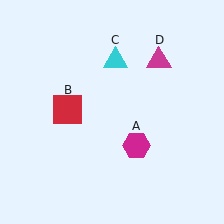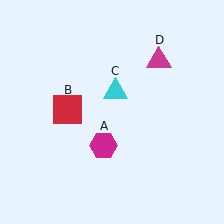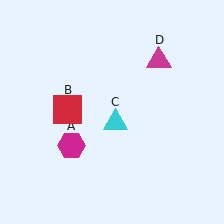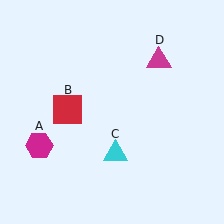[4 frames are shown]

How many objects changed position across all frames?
2 objects changed position: magenta hexagon (object A), cyan triangle (object C).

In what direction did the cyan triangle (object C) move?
The cyan triangle (object C) moved down.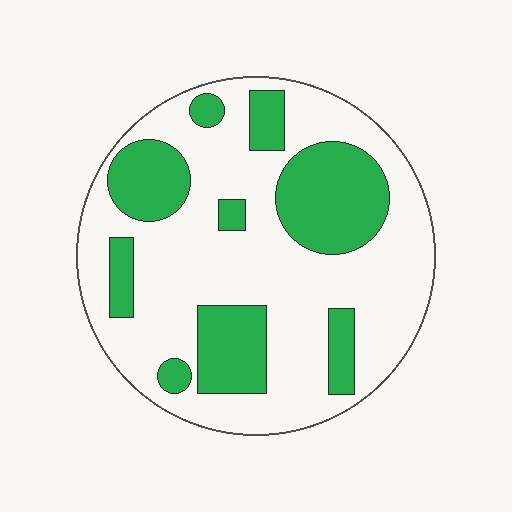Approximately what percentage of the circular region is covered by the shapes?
Approximately 30%.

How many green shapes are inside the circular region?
9.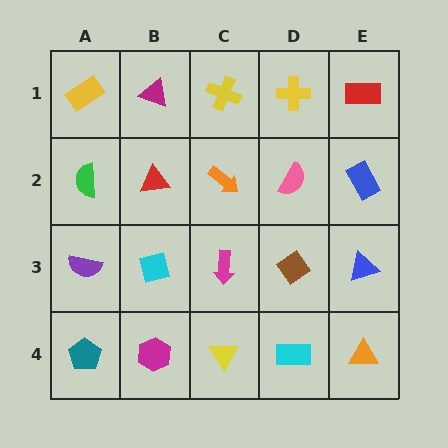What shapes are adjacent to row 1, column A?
A green semicircle (row 2, column A), a magenta triangle (row 1, column B).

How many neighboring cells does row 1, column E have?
2.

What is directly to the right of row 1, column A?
A magenta triangle.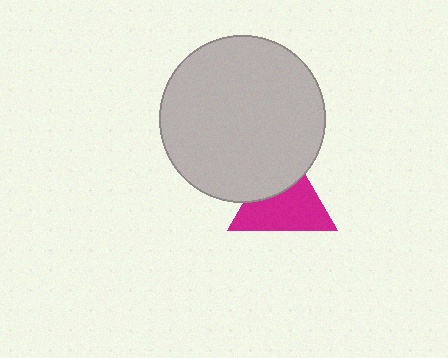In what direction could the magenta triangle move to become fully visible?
The magenta triangle could move down. That would shift it out from behind the light gray circle entirely.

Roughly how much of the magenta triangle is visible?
About half of it is visible (roughly 65%).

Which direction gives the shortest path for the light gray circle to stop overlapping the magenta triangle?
Moving up gives the shortest separation.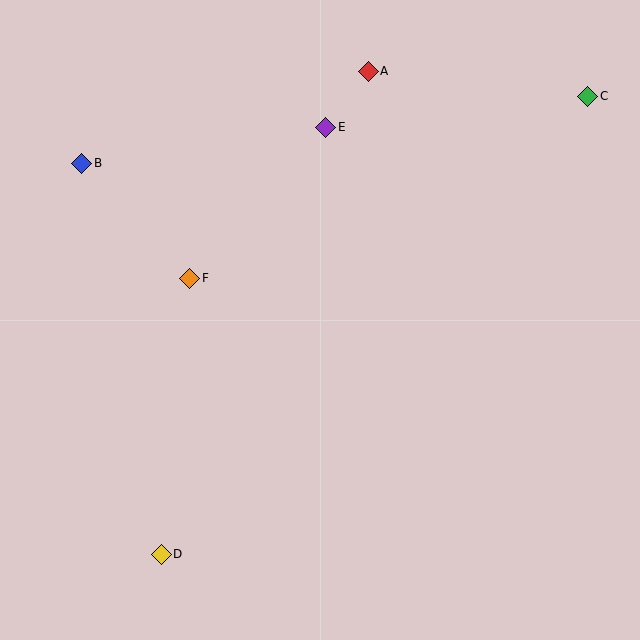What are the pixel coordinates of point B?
Point B is at (82, 163).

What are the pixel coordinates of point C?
Point C is at (588, 96).